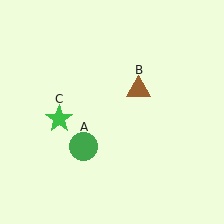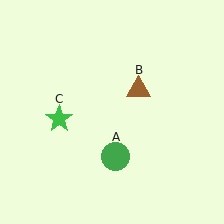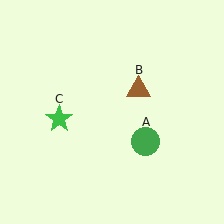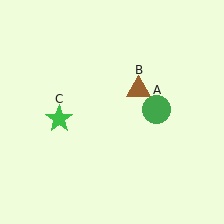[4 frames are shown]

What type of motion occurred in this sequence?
The green circle (object A) rotated counterclockwise around the center of the scene.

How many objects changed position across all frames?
1 object changed position: green circle (object A).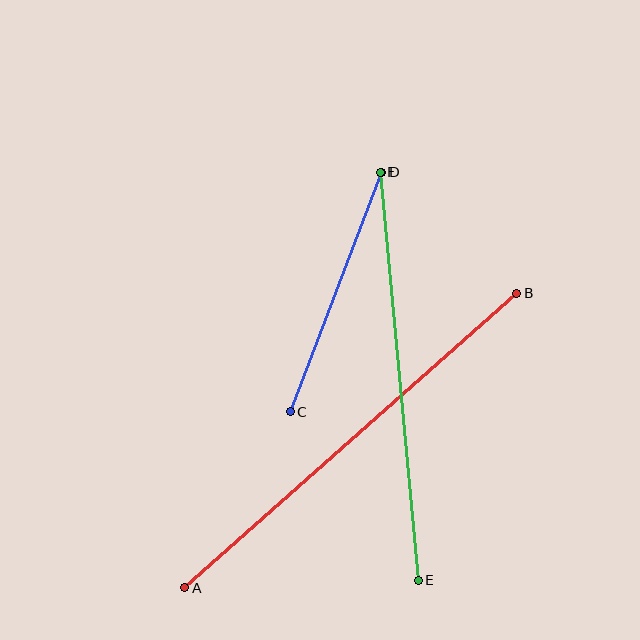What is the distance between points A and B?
The distance is approximately 444 pixels.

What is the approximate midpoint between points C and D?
The midpoint is at approximately (336, 292) pixels.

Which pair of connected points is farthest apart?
Points A and B are farthest apart.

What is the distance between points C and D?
The distance is approximately 256 pixels.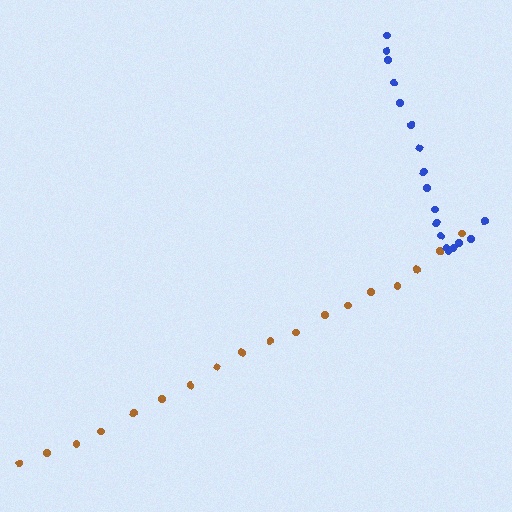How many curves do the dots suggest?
There are 2 distinct paths.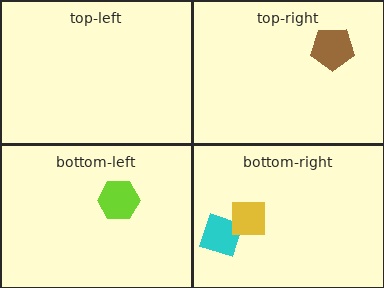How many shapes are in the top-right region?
1.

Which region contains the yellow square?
The bottom-right region.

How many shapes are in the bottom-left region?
1.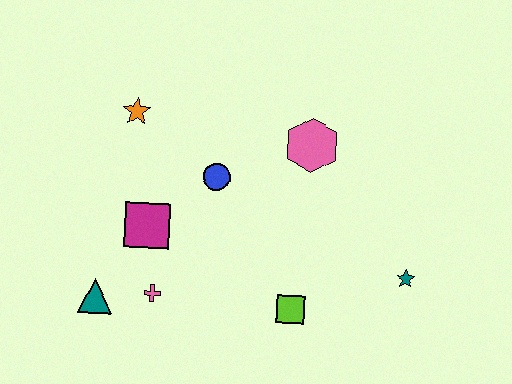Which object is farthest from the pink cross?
The teal star is farthest from the pink cross.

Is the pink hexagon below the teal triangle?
No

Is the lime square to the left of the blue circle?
No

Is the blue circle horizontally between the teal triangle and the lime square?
Yes